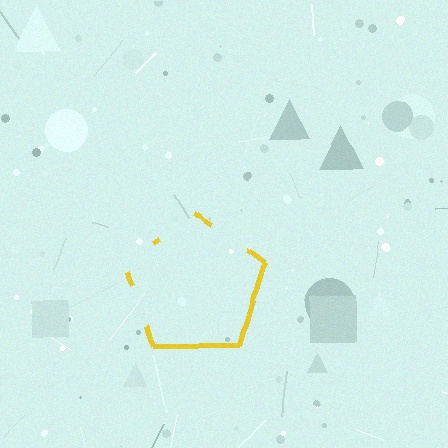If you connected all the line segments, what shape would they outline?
They would outline a pentagon.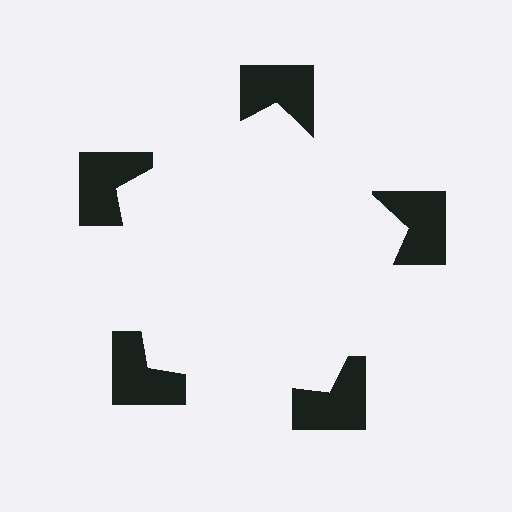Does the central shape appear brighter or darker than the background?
It typically appears slightly brighter than the background, even though no actual brightness change is drawn.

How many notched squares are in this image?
There are 5 — one at each vertex of the illusory pentagon.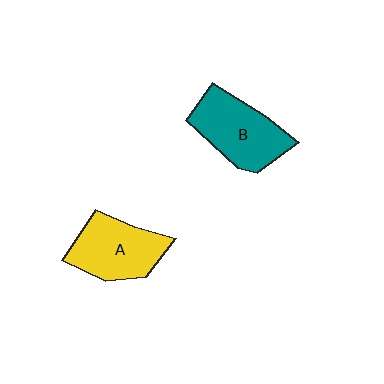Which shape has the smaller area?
Shape A (yellow).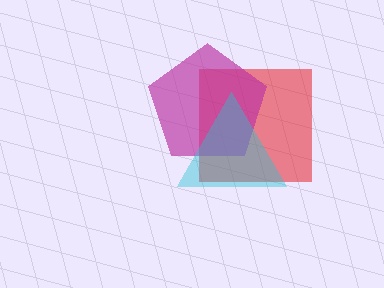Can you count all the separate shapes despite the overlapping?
Yes, there are 3 separate shapes.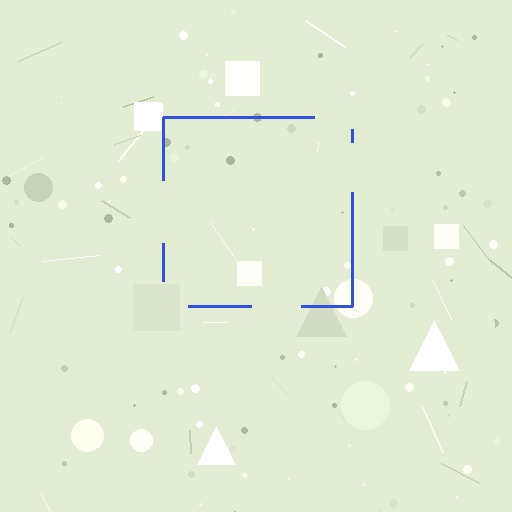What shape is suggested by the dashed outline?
The dashed outline suggests a square.